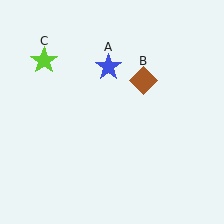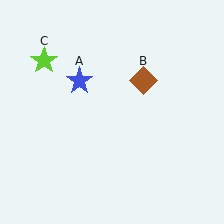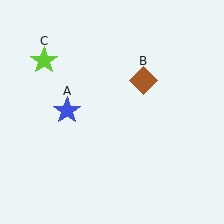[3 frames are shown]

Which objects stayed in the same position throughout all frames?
Brown diamond (object B) and lime star (object C) remained stationary.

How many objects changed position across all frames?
1 object changed position: blue star (object A).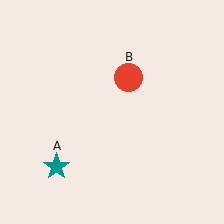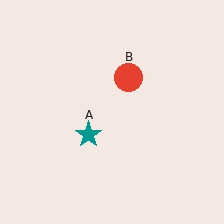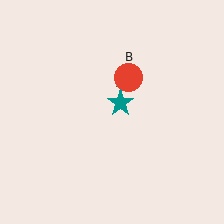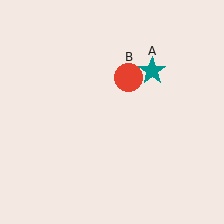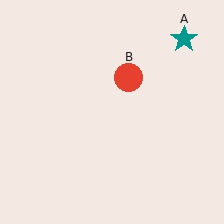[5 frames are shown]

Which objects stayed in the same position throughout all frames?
Red circle (object B) remained stationary.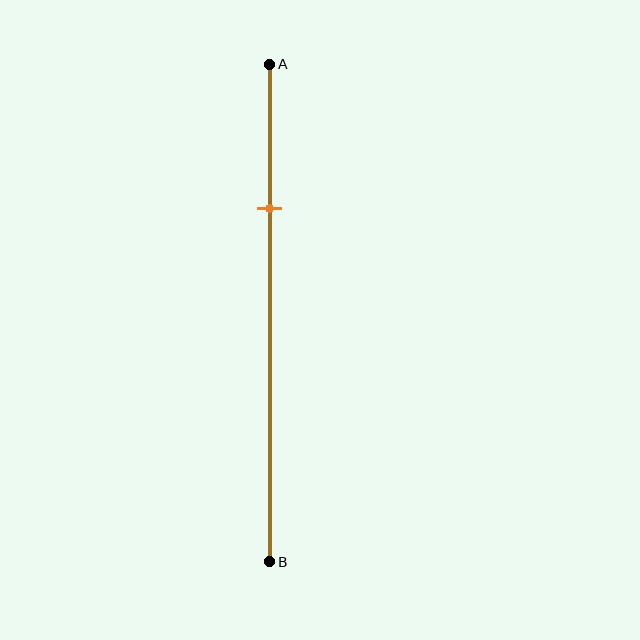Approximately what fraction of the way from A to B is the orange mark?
The orange mark is approximately 30% of the way from A to B.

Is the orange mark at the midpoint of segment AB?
No, the mark is at about 30% from A, not at the 50% midpoint.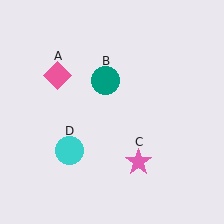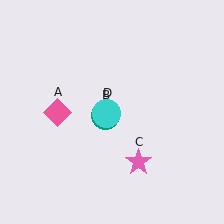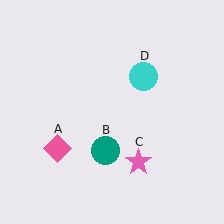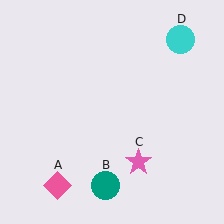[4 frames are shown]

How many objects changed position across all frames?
3 objects changed position: pink diamond (object A), teal circle (object B), cyan circle (object D).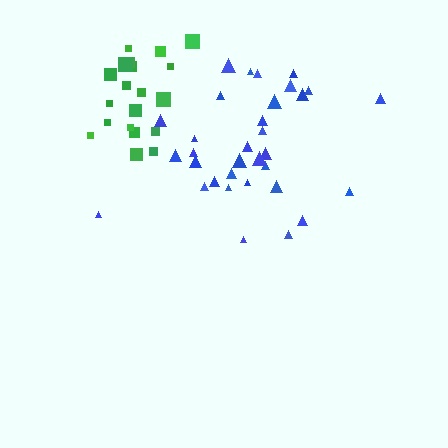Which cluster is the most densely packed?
Green.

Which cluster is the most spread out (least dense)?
Blue.